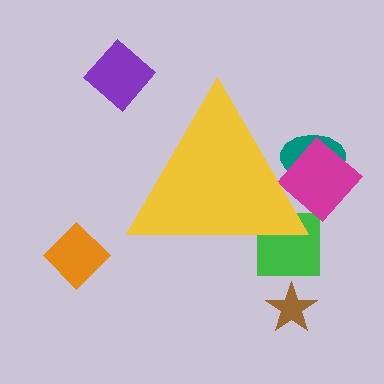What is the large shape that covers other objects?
A yellow triangle.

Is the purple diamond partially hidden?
No, the purple diamond is fully visible.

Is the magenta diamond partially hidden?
Yes, the magenta diamond is partially hidden behind the yellow triangle.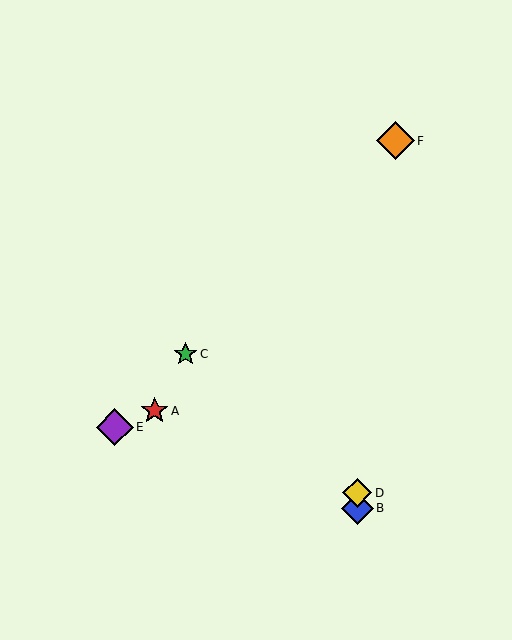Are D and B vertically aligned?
Yes, both are at x≈357.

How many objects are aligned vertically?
2 objects (B, D) are aligned vertically.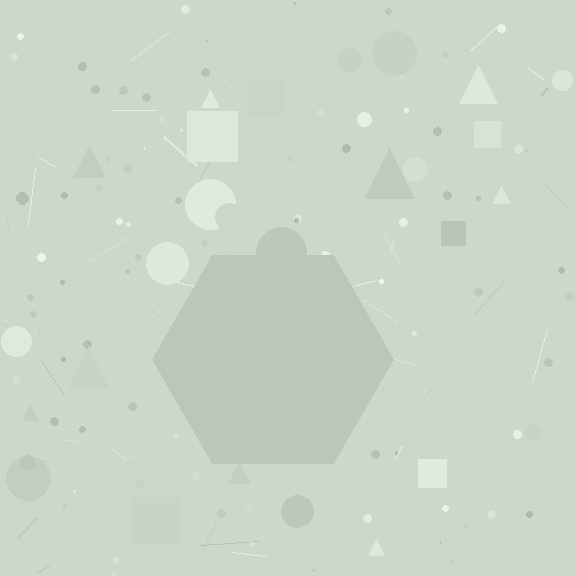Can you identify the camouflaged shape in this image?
The camouflaged shape is a hexagon.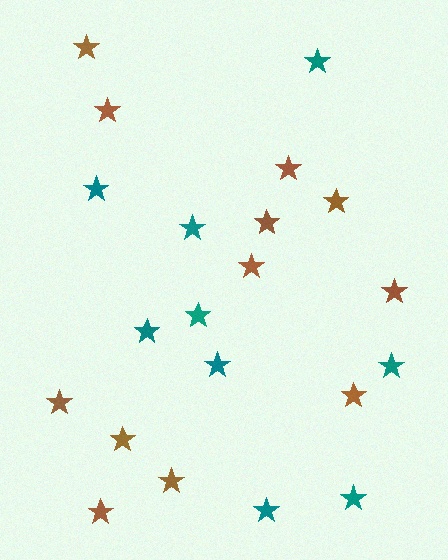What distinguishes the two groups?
There are 2 groups: one group of teal stars (9) and one group of brown stars (12).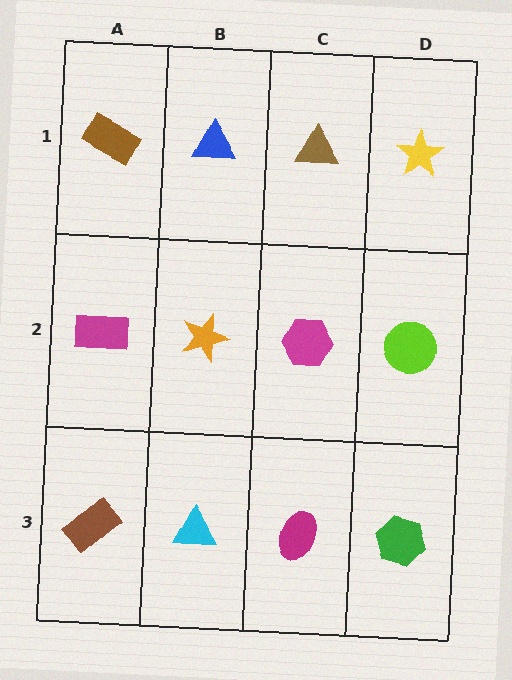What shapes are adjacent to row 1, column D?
A lime circle (row 2, column D), a brown triangle (row 1, column C).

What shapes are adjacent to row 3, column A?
A magenta rectangle (row 2, column A), a cyan triangle (row 3, column B).